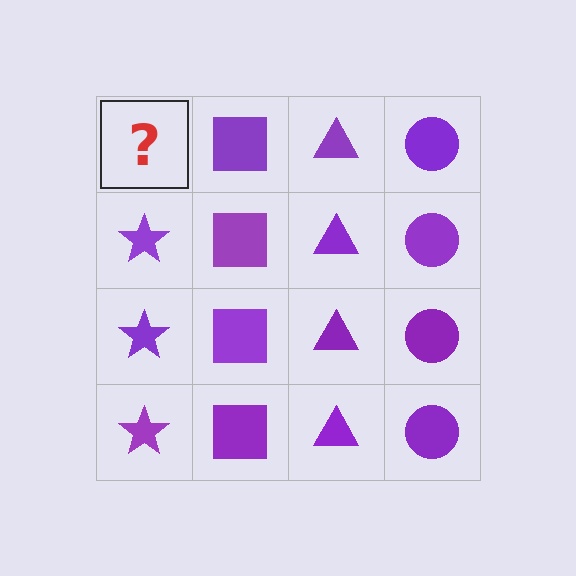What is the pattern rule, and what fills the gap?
The rule is that each column has a consistent shape. The gap should be filled with a purple star.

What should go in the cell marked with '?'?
The missing cell should contain a purple star.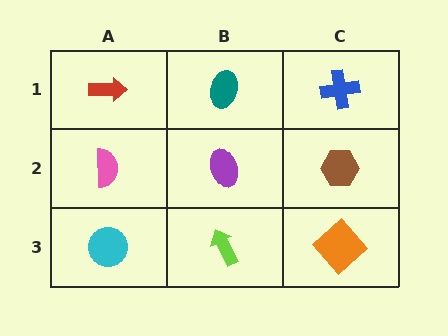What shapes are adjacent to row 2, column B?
A teal ellipse (row 1, column B), a lime arrow (row 3, column B), a pink semicircle (row 2, column A), a brown hexagon (row 2, column C).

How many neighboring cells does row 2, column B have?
4.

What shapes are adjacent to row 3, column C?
A brown hexagon (row 2, column C), a lime arrow (row 3, column B).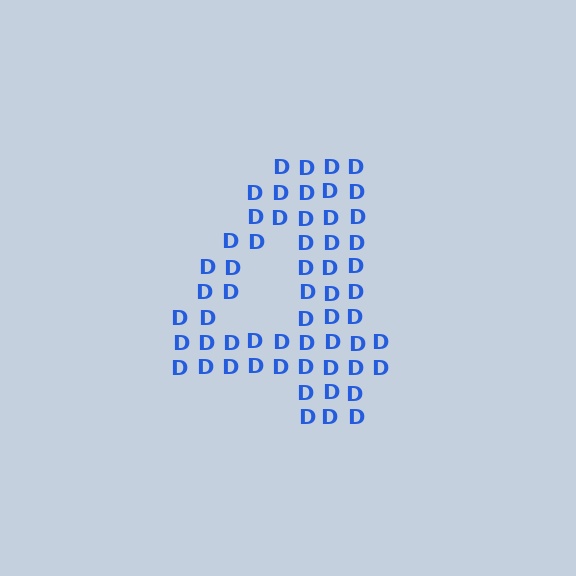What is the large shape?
The large shape is the digit 4.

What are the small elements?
The small elements are letter D's.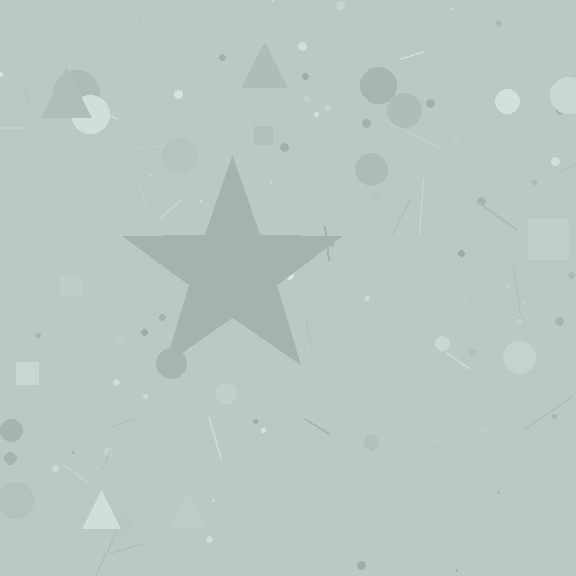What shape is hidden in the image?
A star is hidden in the image.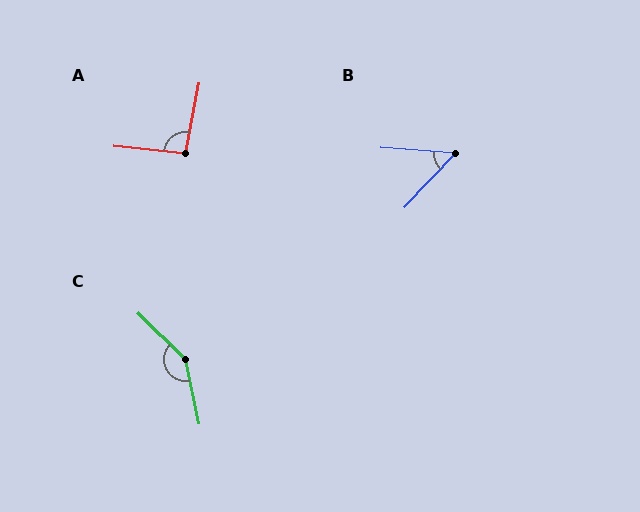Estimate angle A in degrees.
Approximately 95 degrees.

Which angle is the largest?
C, at approximately 146 degrees.